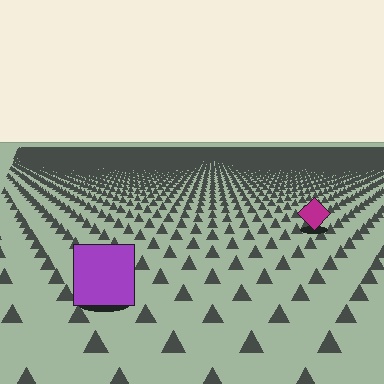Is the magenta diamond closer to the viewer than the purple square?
No. The purple square is closer — you can tell from the texture gradient: the ground texture is coarser near it.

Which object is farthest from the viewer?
The magenta diamond is farthest from the viewer. It appears smaller and the ground texture around it is denser.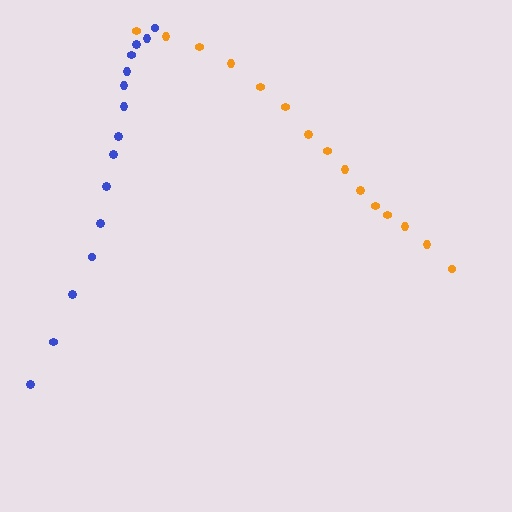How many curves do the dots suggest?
There are 2 distinct paths.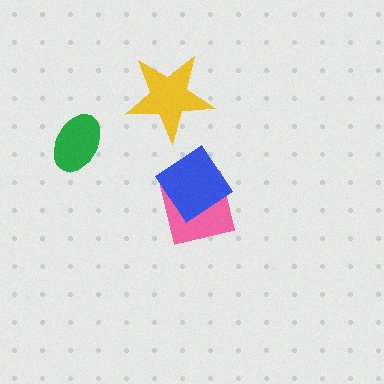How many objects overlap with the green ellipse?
0 objects overlap with the green ellipse.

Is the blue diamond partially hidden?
No, no other shape covers it.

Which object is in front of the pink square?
The blue diamond is in front of the pink square.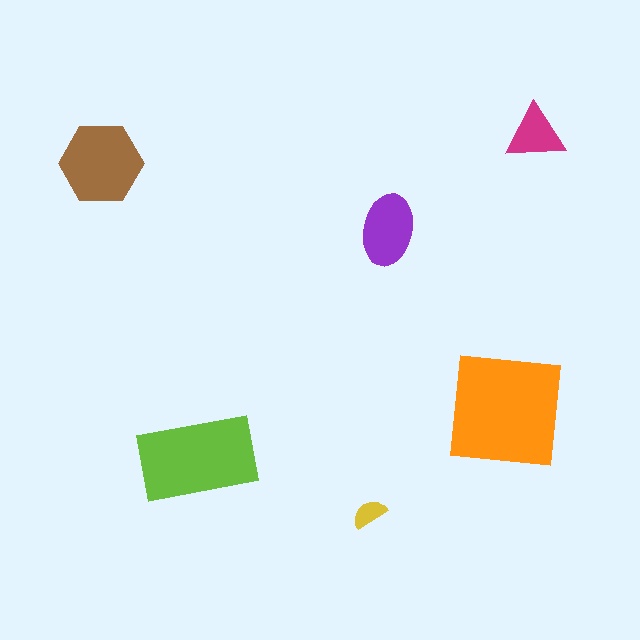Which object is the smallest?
The yellow semicircle.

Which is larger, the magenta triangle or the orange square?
The orange square.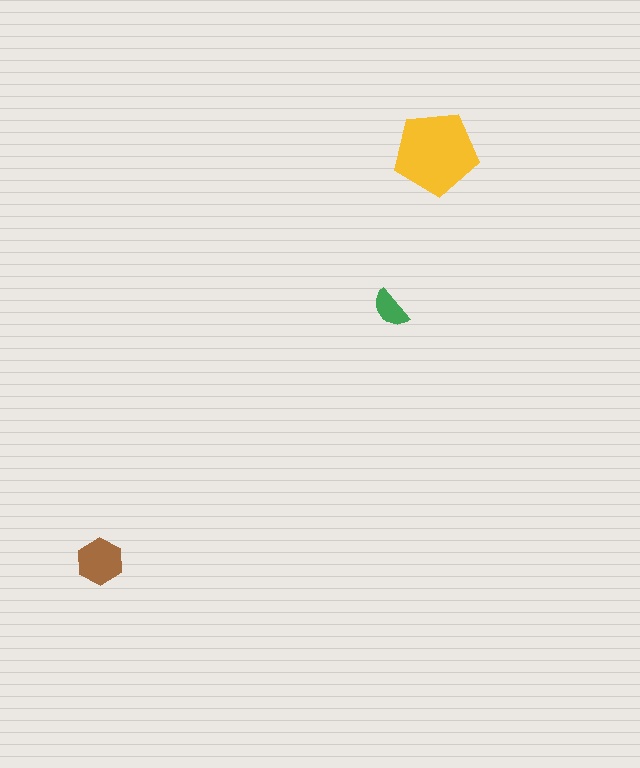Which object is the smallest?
The green semicircle.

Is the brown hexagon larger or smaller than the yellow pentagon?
Smaller.